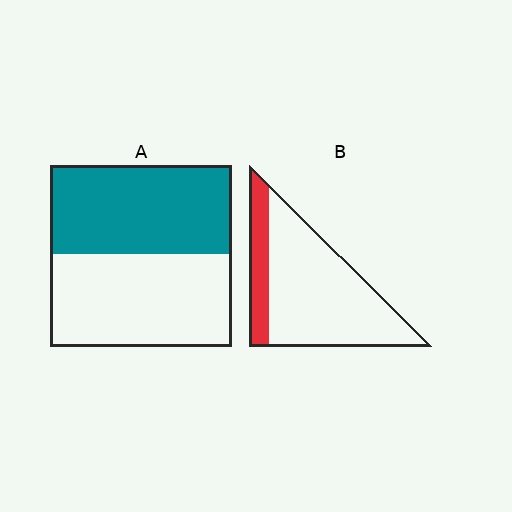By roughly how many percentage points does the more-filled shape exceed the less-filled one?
By roughly 30 percentage points (A over B).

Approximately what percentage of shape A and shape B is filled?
A is approximately 50% and B is approximately 20%.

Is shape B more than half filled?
No.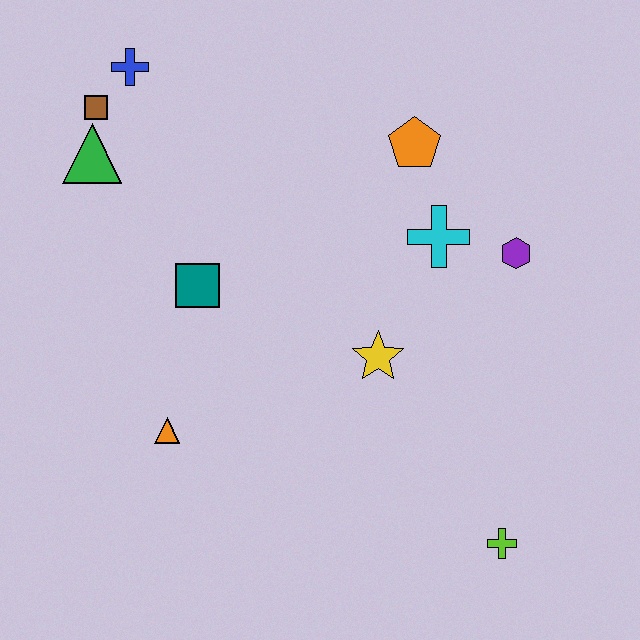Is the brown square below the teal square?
No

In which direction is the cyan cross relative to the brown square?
The cyan cross is to the right of the brown square.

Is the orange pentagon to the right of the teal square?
Yes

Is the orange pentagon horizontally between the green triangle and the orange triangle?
No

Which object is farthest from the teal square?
The lime cross is farthest from the teal square.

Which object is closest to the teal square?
The orange triangle is closest to the teal square.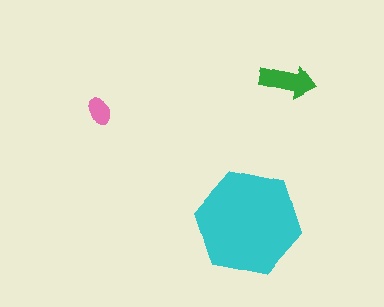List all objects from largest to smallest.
The cyan hexagon, the green arrow, the pink ellipse.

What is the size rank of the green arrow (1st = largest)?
2nd.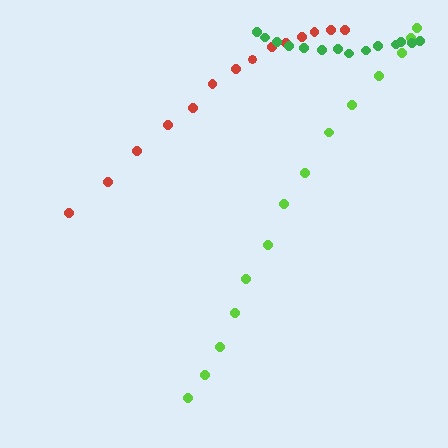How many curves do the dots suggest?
There are 3 distinct paths.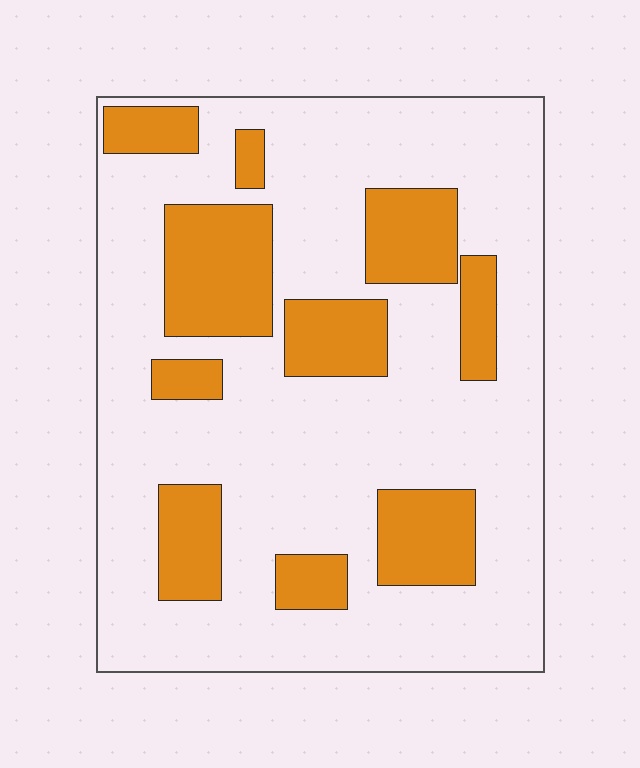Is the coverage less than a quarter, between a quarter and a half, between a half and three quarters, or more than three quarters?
Between a quarter and a half.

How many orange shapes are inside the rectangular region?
10.